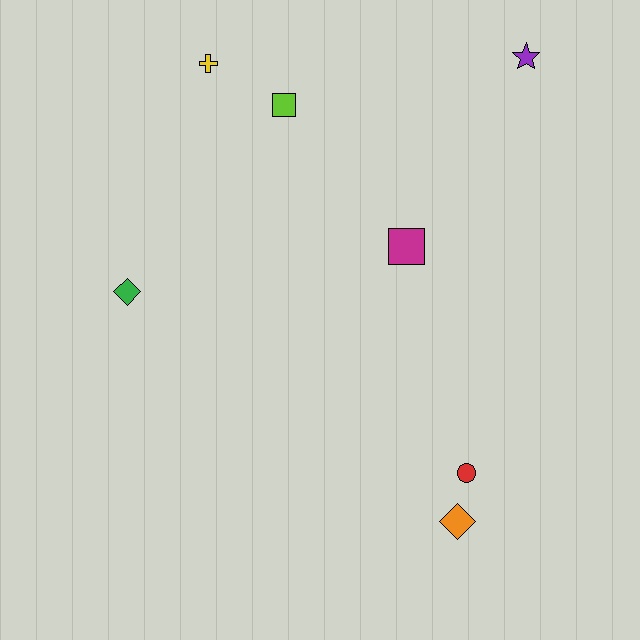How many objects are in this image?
There are 7 objects.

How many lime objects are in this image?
There is 1 lime object.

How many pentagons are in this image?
There are no pentagons.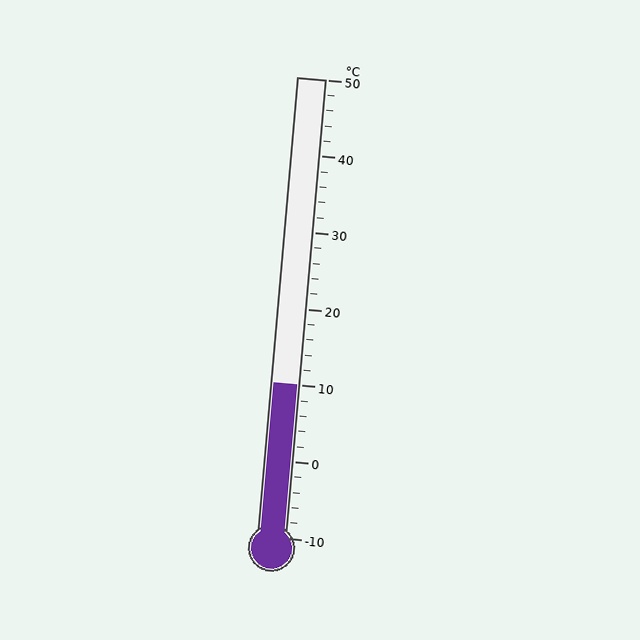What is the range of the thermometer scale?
The thermometer scale ranges from -10°C to 50°C.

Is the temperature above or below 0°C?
The temperature is above 0°C.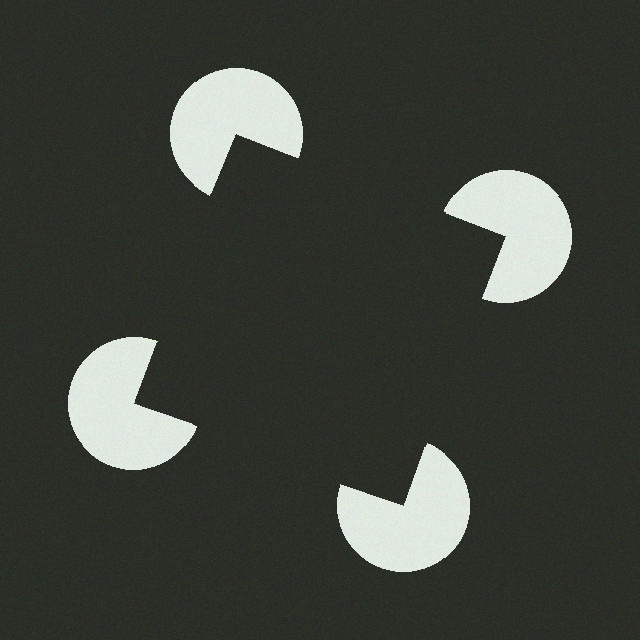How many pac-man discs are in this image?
There are 4 — one at each vertex of the illusory square.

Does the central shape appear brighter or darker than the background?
It typically appears slightly darker than the background, even though no actual brightness change is drawn.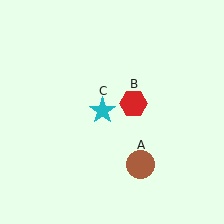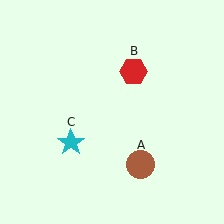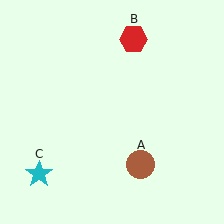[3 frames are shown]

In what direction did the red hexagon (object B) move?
The red hexagon (object B) moved up.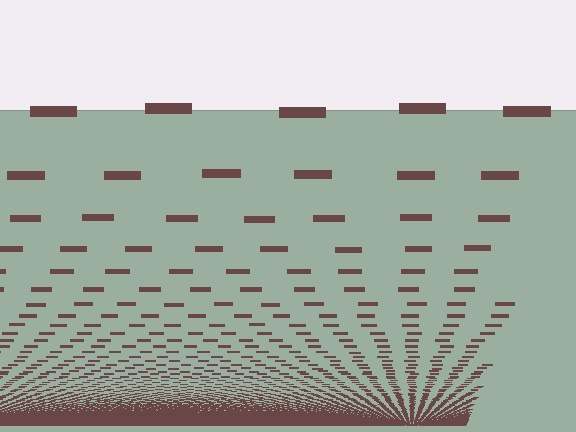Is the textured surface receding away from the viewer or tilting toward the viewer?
The surface appears to tilt toward the viewer. Texture elements get larger and sparser toward the top.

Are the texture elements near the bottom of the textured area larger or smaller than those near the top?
Smaller. The gradient is inverted — elements near the bottom are smaller and denser.